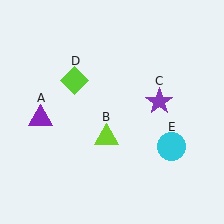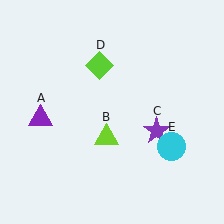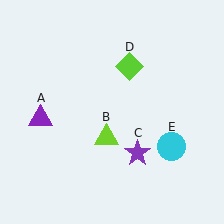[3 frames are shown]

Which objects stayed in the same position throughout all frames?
Purple triangle (object A) and lime triangle (object B) and cyan circle (object E) remained stationary.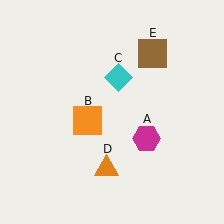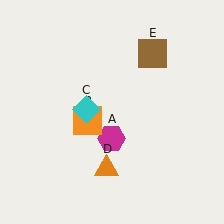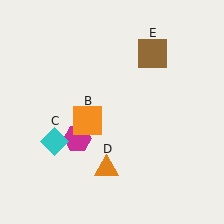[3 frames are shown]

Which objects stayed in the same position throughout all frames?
Orange square (object B) and orange triangle (object D) and brown square (object E) remained stationary.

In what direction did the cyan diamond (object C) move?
The cyan diamond (object C) moved down and to the left.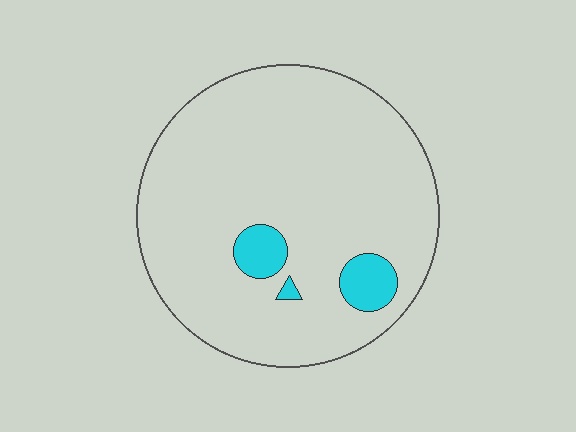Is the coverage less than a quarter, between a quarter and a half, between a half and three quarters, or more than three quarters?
Less than a quarter.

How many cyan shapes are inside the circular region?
3.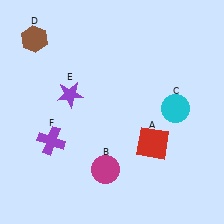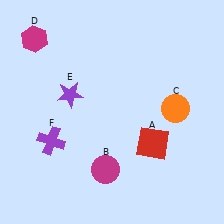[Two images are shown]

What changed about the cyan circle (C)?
In Image 1, C is cyan. In Image 2, it changed to orange.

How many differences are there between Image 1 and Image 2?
There are 2 differences between the two images.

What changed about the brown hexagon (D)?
In Image 1, D is brown. In Image 2, it changed to magenta.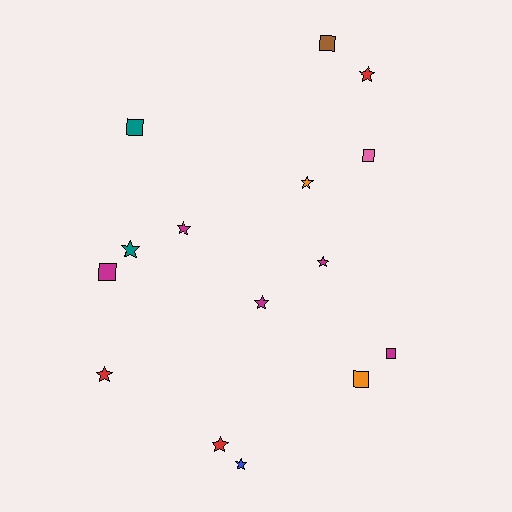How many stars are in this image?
There are 9 stars.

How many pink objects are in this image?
There is 1 pink object.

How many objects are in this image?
There are 15 objects.